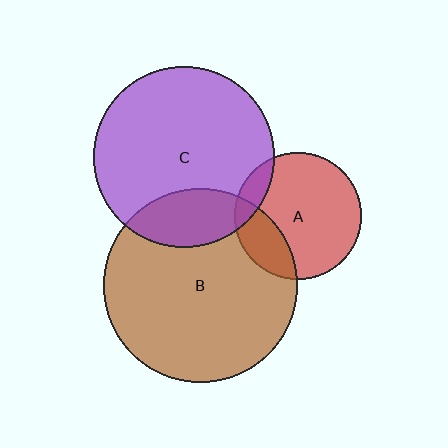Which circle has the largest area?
Circle B (brown).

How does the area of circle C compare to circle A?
Approximately 2.0 times.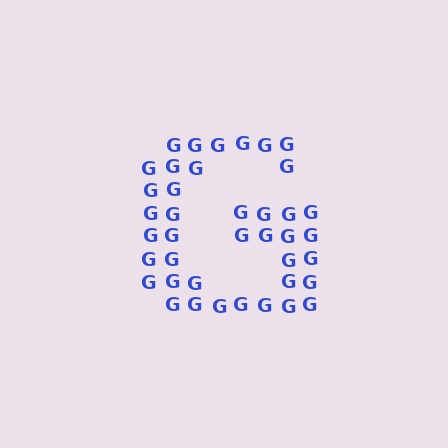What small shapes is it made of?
It is made of small letter G's.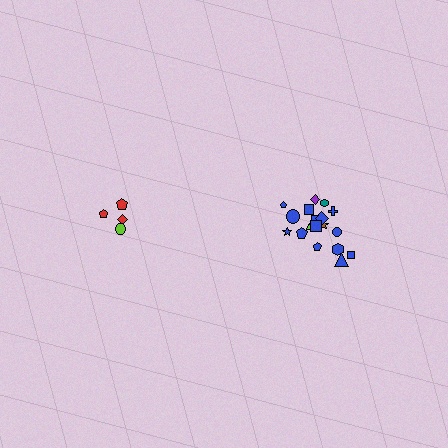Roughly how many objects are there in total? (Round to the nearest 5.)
Roughly 20 objects in total.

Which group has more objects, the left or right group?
The right group.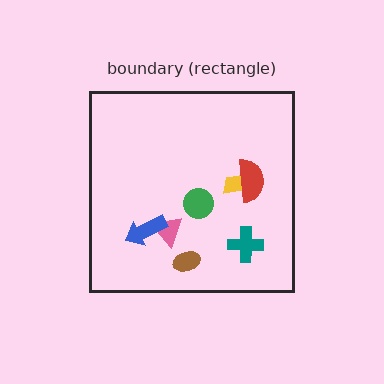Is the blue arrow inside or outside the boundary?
Inside.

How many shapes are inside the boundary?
7 inside, 0 outside.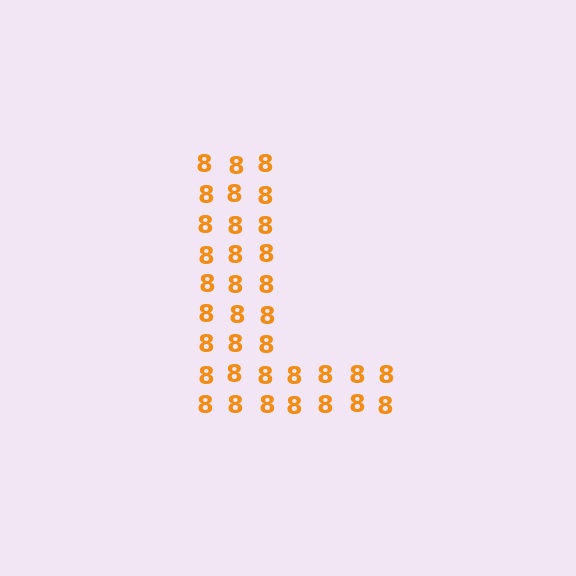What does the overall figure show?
The overall figure shows the letter L.